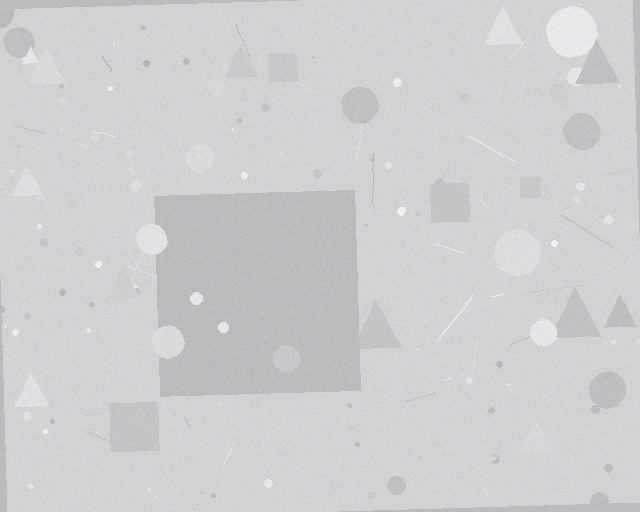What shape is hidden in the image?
A square is hidden in the image.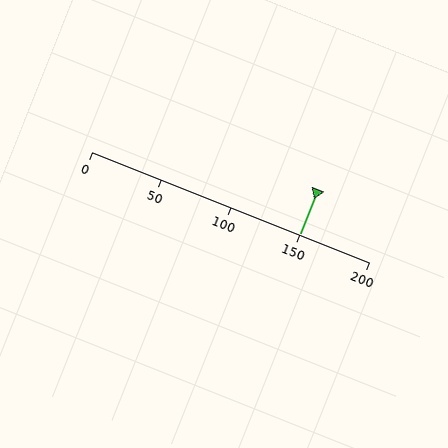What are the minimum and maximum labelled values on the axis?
The axis runs from 0 to 200.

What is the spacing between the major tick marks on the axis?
The major ticks are spaced 50 apart.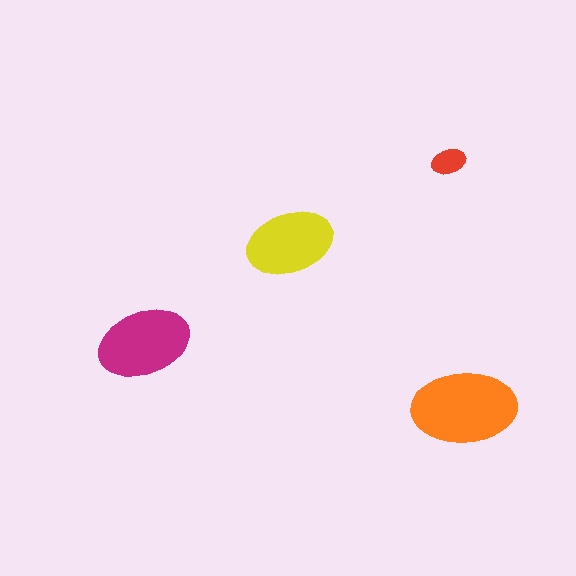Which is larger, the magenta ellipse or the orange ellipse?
The orange one.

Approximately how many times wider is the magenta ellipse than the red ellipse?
About 2.5 times wider.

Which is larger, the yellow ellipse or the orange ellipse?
The orange one.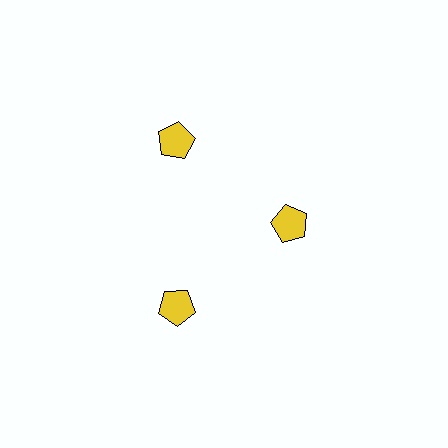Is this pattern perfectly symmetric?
No. The 3 yellow pentagons are arranged in a ring, but one element near the 3 o'clock position is pulled inward toward the center, breaking the 3-fold rotational symmetry.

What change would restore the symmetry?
The symmetry would be restored by moving it outward, back onto the ring so that all 3 pentagons sit at equal angles and equal distance from the center.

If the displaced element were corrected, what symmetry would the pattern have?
It would have 3-fold rotational symmetry — the pattern would map onto itself every 120 degrees.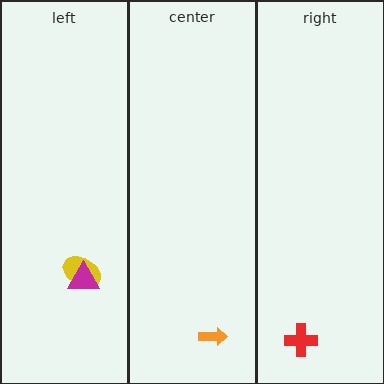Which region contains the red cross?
The right region.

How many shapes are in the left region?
2.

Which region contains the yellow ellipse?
The left region.